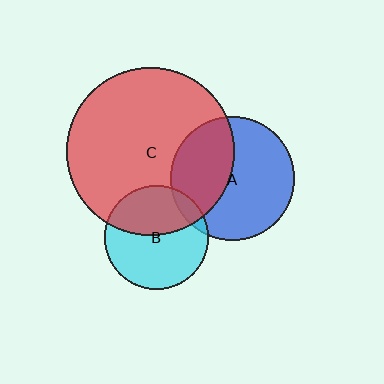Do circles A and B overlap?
Yes.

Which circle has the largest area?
Circle C (red).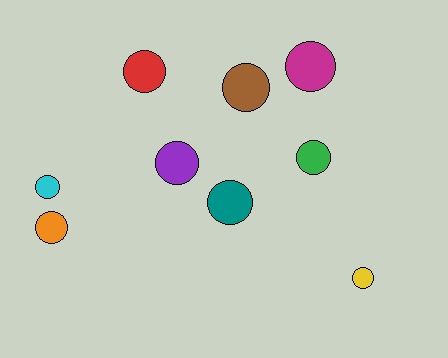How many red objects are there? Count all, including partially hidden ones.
There is 1 red object.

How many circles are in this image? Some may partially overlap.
There are 9 circles.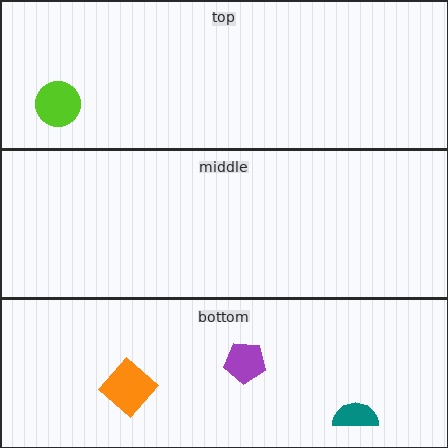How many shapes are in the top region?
1.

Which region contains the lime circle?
The top region.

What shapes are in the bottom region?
The teal semicircle, the purple pentagon, the orange diamond.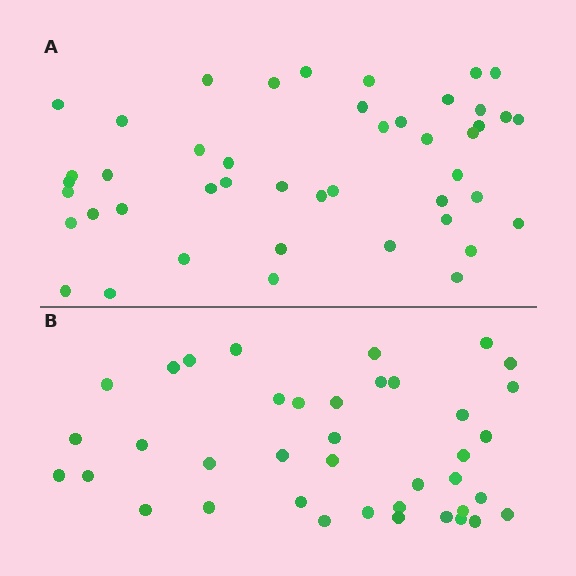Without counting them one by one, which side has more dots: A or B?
Region A (the top region) has more dots.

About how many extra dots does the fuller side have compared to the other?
Region A has about 6 more dots than region B.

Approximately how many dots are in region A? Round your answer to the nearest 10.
About 40 dots. (The exact count is 45, which rounds to 40.)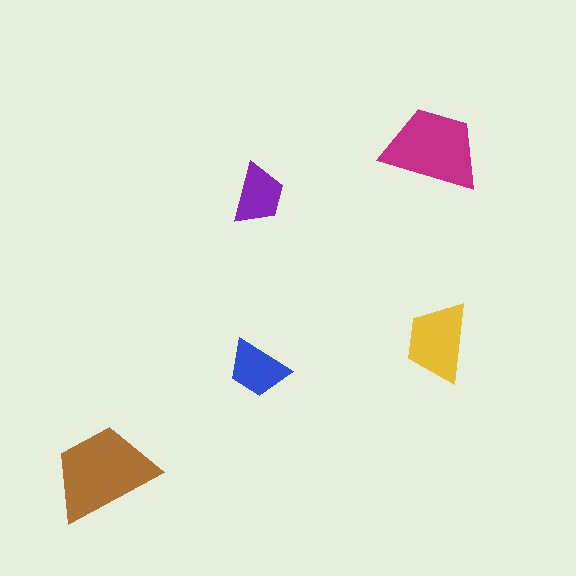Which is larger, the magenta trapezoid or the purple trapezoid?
The magenta one.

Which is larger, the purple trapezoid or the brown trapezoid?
The brown one.